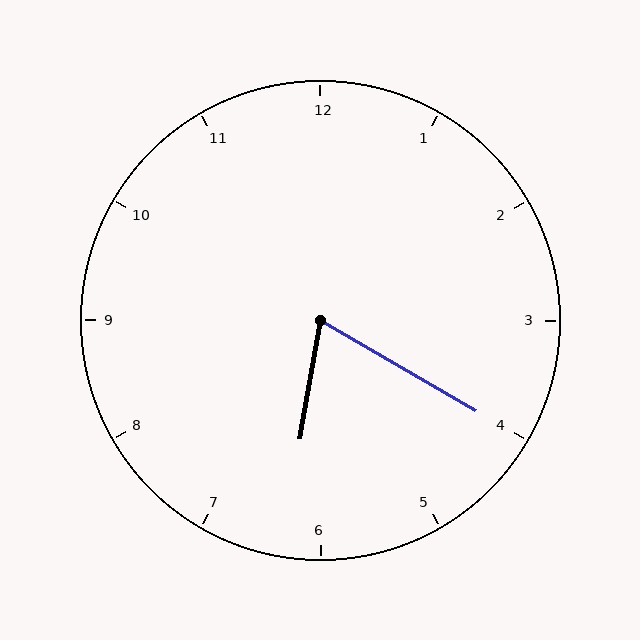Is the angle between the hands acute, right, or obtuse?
It is acute.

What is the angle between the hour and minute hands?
Approximately 70 degrees.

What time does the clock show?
6:20.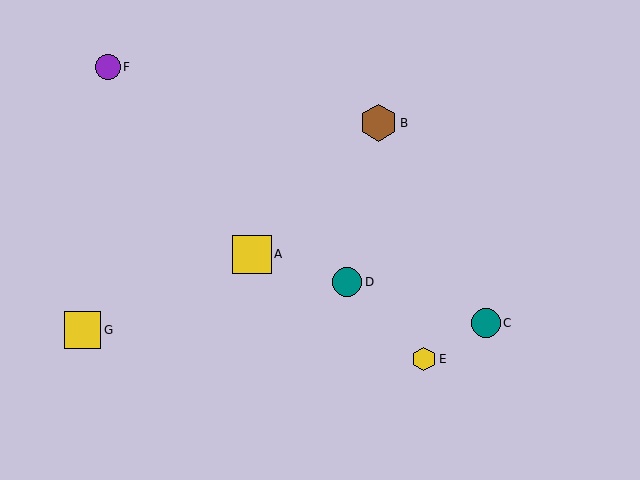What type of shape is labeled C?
Shape C is a teal circle.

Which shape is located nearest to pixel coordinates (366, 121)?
The brown hexagon (labeled B) at (379, 123) is nearest to that location.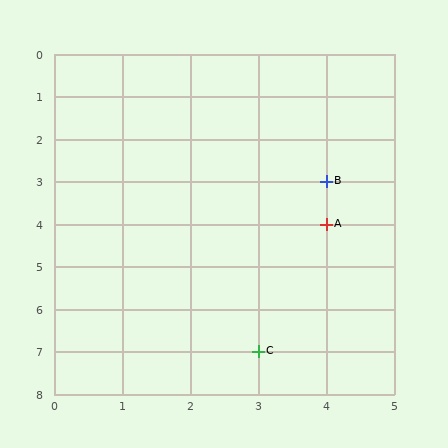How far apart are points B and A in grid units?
Points B and A are 1 row apart.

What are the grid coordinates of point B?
Point B is at grid coordinates (4, 3).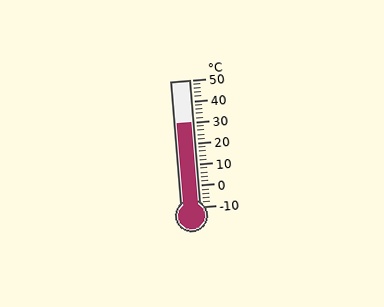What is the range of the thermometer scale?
The thermometer scale ranges from -10°C to 50°C.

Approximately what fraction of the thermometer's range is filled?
The thermometer is filled to approximately 65% of its range.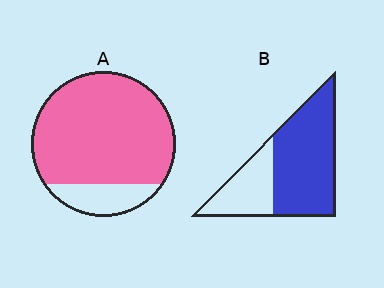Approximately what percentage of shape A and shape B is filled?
A is approximately 85% and B is approximately 70%.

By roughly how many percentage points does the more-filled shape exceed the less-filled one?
By roughly 15 percentage points (A over B).